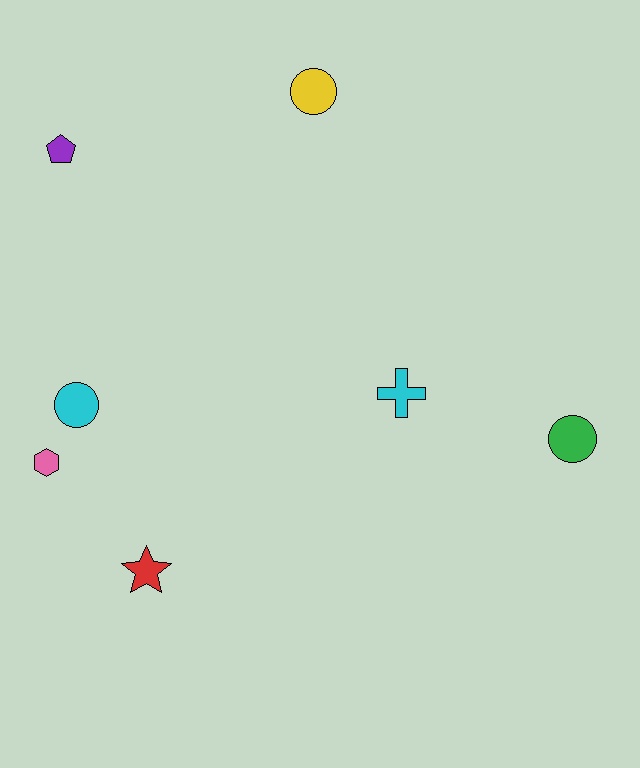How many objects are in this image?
There are 7 objects.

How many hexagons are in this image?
There is 1 hexagon.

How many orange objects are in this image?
There are no orange objects.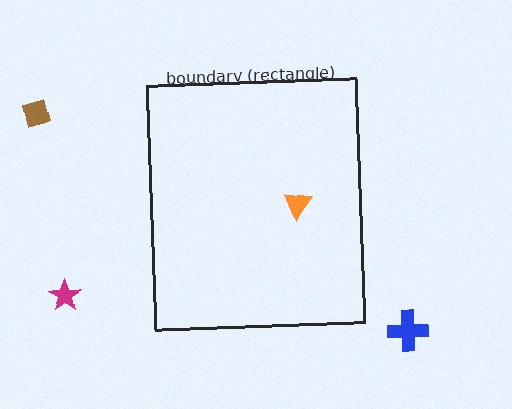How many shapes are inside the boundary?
1 inside, 3 outside.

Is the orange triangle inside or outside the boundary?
Inside.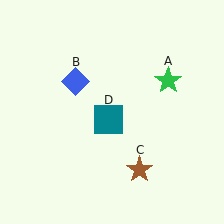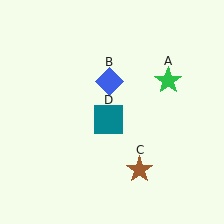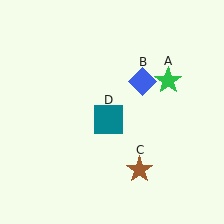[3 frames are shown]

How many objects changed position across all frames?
1 object changed position: blue diamond (object B).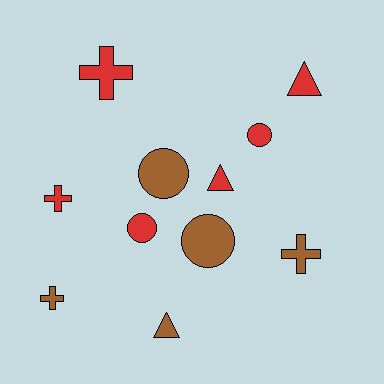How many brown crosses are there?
There are 2 brown crosses.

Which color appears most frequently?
Red, with 6 objects.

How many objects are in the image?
There are 11 objects.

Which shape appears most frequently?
Circle, with 4 objects.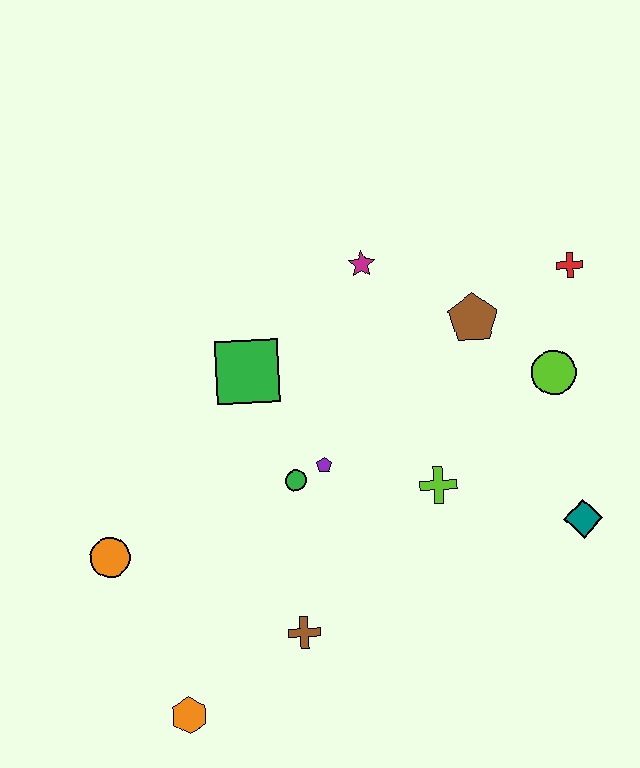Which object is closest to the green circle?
The purple pentagon is closest to the green circle.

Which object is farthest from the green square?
The teal diamond is farthest from the green square.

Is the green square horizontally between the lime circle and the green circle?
No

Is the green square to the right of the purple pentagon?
No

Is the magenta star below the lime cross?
No